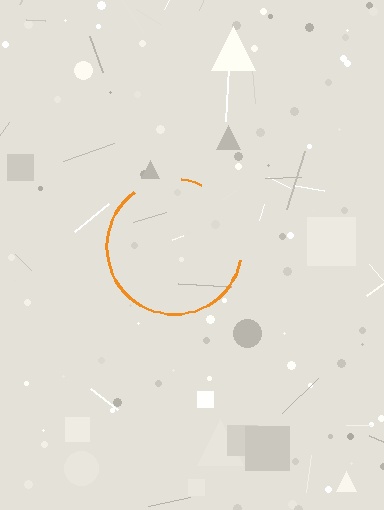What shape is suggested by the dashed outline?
The dashed outline suggests a circle.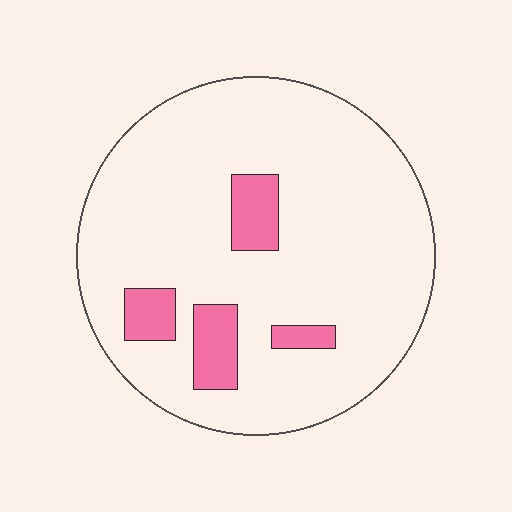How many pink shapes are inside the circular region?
4.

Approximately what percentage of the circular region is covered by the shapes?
Approximately 10%.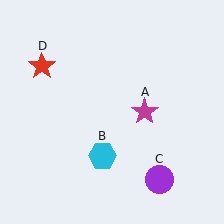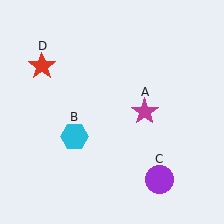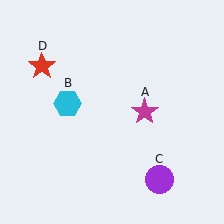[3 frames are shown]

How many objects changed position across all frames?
1 object changed position: cyan hexagon (object B).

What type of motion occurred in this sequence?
The cyan hexagon (object B) rotated clockwise around the center of the scene.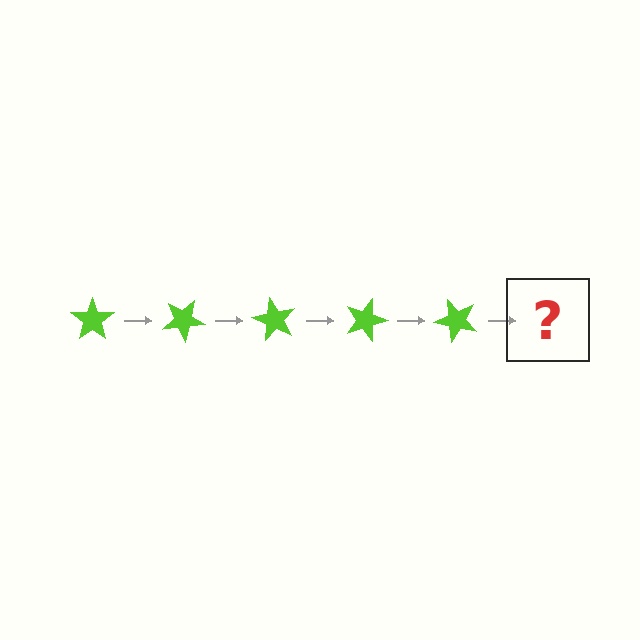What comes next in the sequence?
The next element should be a lime star rotated 150 degrees.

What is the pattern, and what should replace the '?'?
The pattern is that the star rotates 30 degrees each step. The '?' should be a lime star rotated 150 degrees.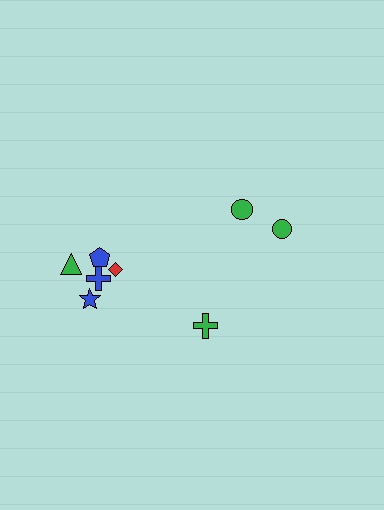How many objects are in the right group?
There are 3 objects.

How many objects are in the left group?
There are 5 objects.